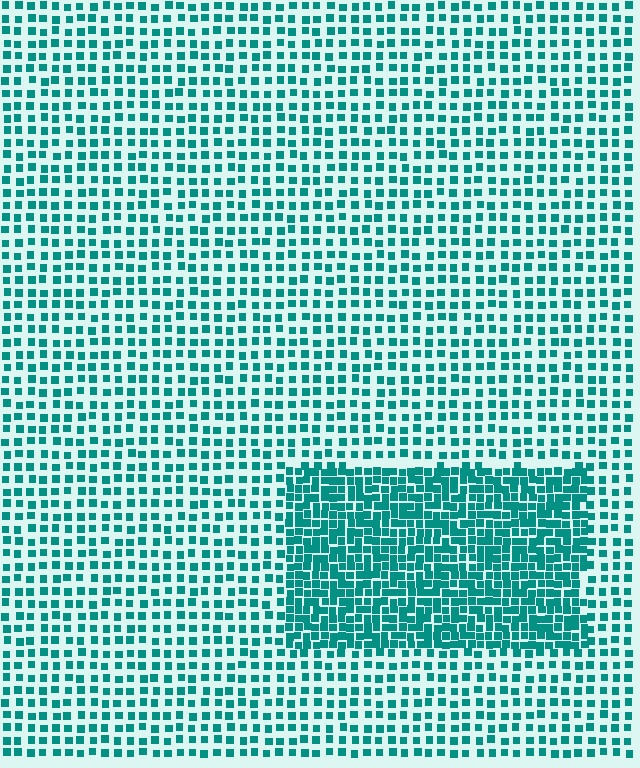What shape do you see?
I see a rectangle.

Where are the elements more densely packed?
The elements are more densely packed inside the rectangle boundary.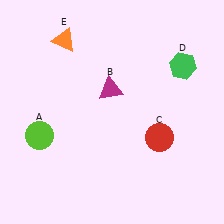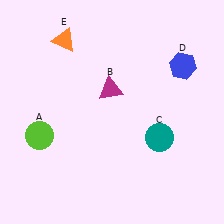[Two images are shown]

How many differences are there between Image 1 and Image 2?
There are 2 differences between the two images.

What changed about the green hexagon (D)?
In Image 1, D is green. In Image 2, it changed to blue.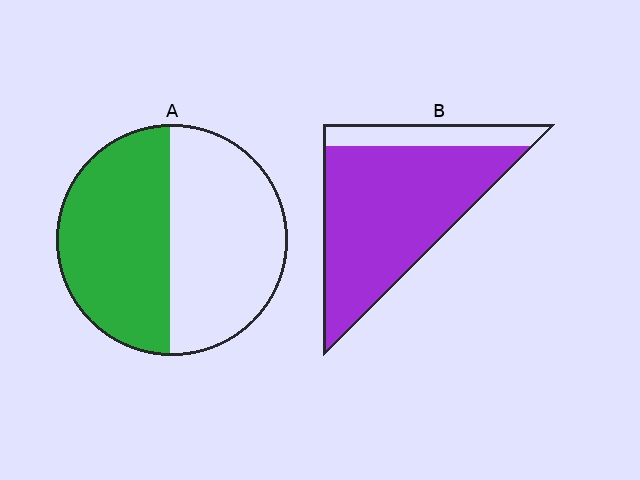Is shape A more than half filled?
Roughly half.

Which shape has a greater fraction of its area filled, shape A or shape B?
Shape B.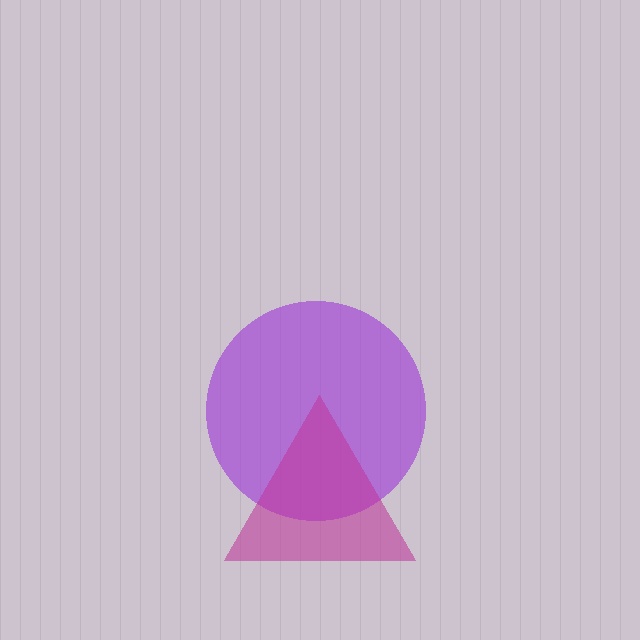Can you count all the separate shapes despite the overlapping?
Yes, there are 2 separate shapes.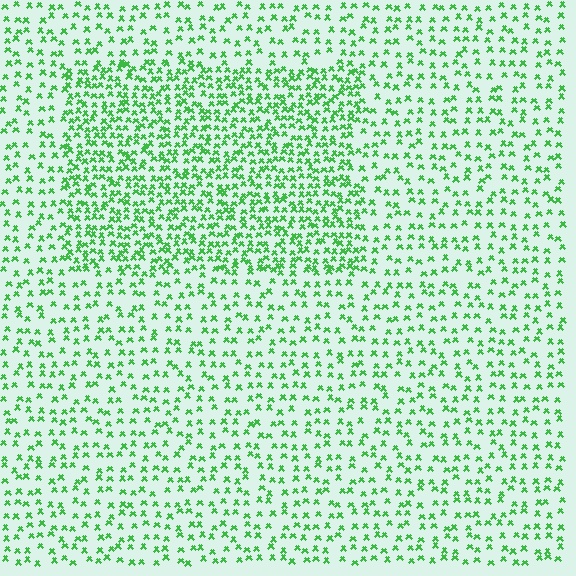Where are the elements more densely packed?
The elements are more densely packed inside the rectangle boundary.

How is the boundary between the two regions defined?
The boundary is defined by a change in element density (approximately 2.0x ratio). All elements are the same color, size, and shape.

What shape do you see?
I see a rectangle.